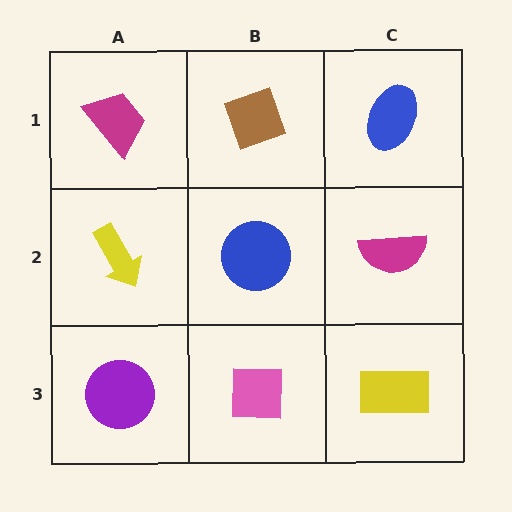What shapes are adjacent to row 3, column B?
A blue circle (row 2, column B), a purple circle (row 3, column A), a yellow rectangle (row 3, column C).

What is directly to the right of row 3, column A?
A pink square.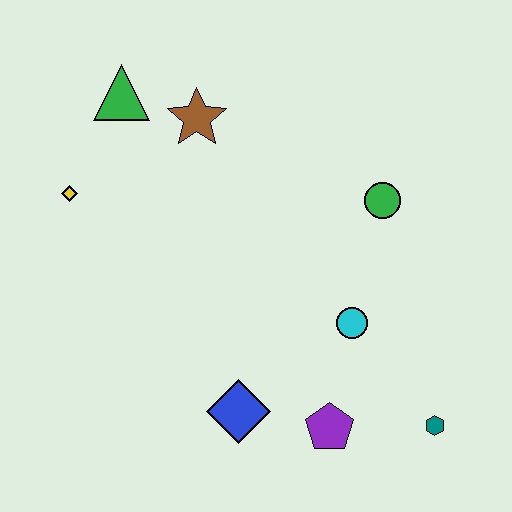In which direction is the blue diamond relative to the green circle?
The blue diamond is below the green circle.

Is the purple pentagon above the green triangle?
No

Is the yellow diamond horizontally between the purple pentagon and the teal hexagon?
No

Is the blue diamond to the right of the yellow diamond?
Yes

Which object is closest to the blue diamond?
The purple pentagon is closest to the blue diamond.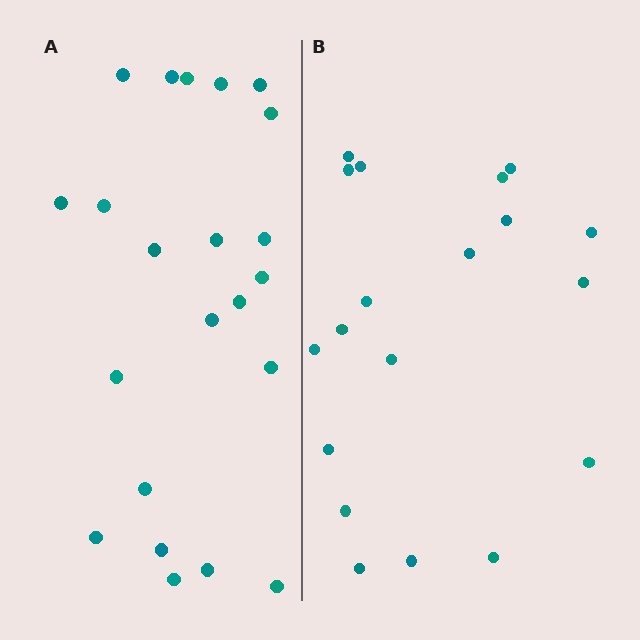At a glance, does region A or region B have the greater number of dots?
Region A (the left region) has more dots.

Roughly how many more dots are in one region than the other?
Region A has just a few more — roughly 2 or 3 more dots than region B.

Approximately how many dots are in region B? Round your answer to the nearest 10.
About 20 dots. (The exact count is 19, which rounds to 20.)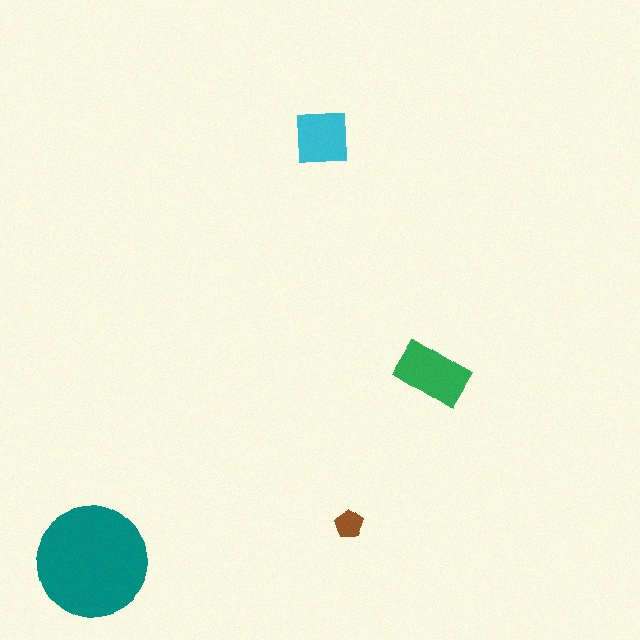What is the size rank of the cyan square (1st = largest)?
3rd.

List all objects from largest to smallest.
The teal circle, the green rectangle, the cyan square, the brown pentagon.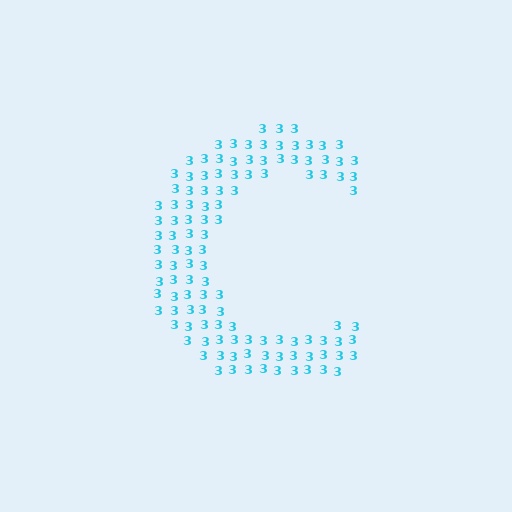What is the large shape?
The large shape is the letter C.